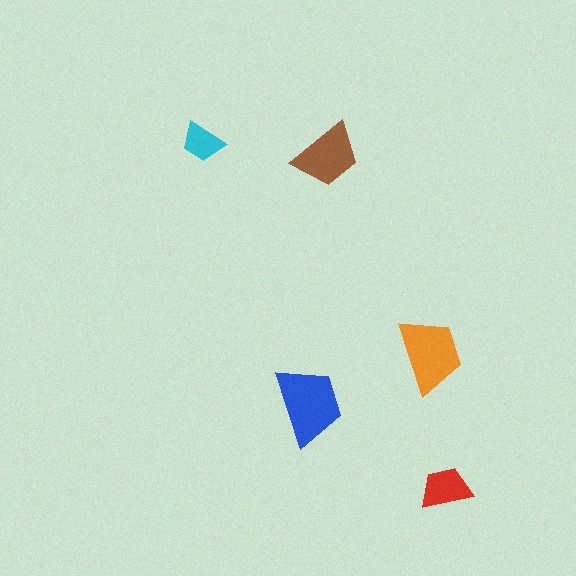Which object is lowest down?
The red trapezoid is bottommost.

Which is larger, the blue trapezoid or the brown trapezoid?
The blue one.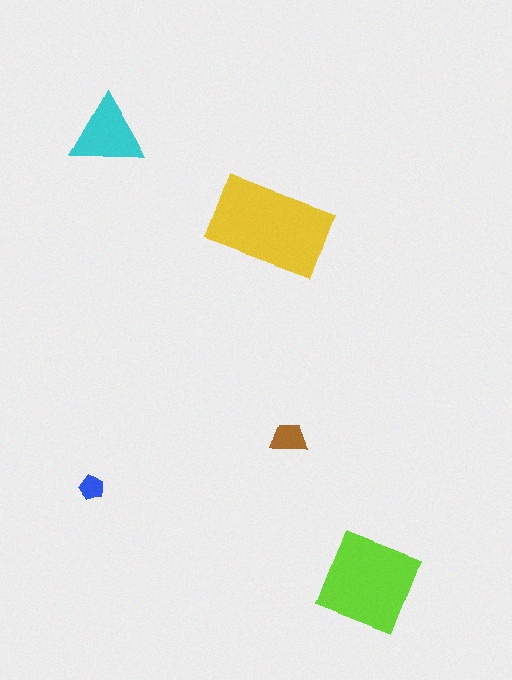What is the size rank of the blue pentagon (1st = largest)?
5th.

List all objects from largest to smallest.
The yellow rectangle, the lime square, the cyan triangle, the brown trapezoid, the blue pentagon.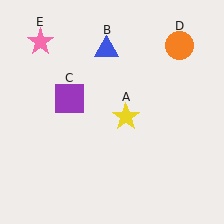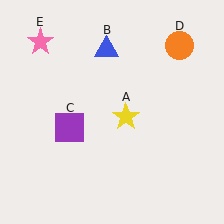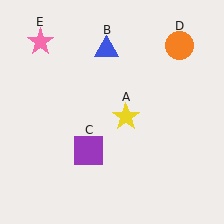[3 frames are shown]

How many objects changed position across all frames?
1 object changed position: purple square (object C).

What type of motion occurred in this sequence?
The purple square (object C) rotated counterclockwise around the center of the scene.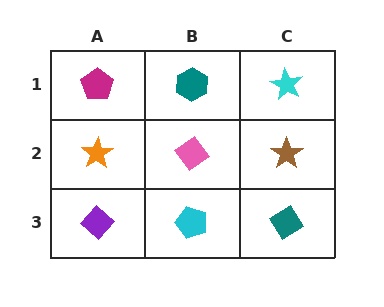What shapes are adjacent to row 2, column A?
A magenta pentagon (row 1, column A), a purple diamond (row 3, column A), a pink diamond (row 2, column B).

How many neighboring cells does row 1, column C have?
2.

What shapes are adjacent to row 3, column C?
A brown star (row 2, column C), a cyan pentagon (row 3, column B).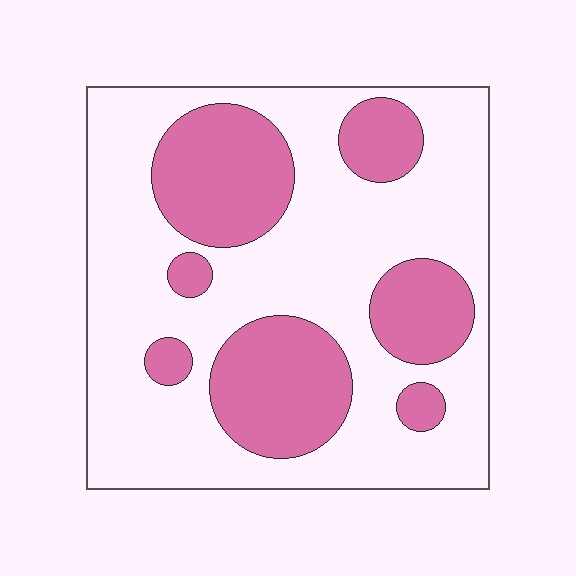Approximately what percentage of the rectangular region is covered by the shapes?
Approximately 30%.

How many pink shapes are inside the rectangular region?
7.